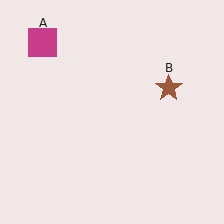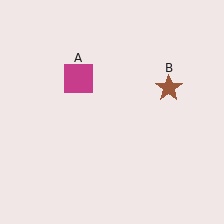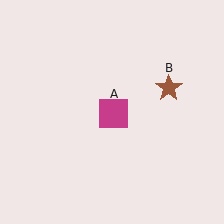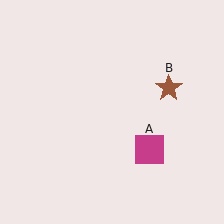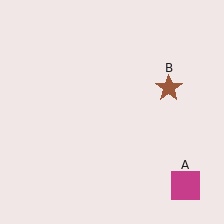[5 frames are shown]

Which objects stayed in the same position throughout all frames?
Brown star (object B) remained stationary.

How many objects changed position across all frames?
1 object changed position: magenta square (object A).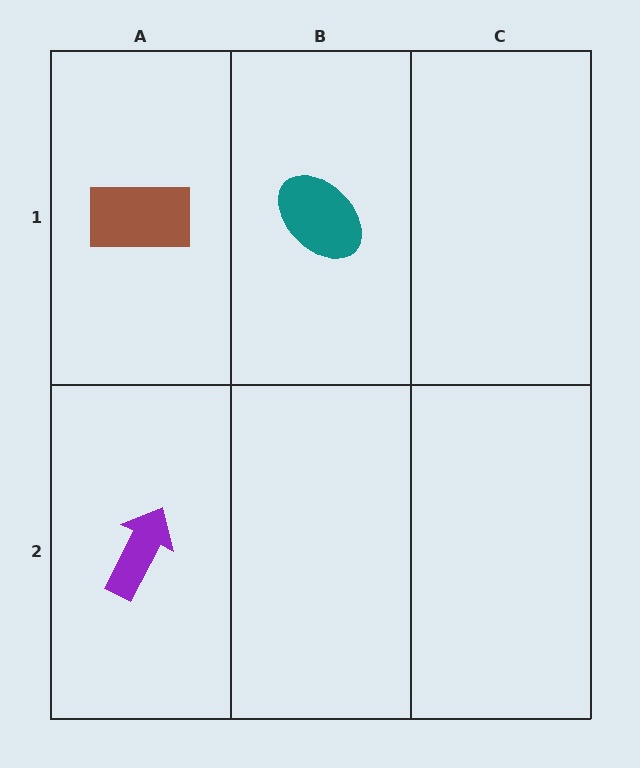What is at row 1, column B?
A teal ellipse.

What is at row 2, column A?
A purple arrow.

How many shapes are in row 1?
2 shapes.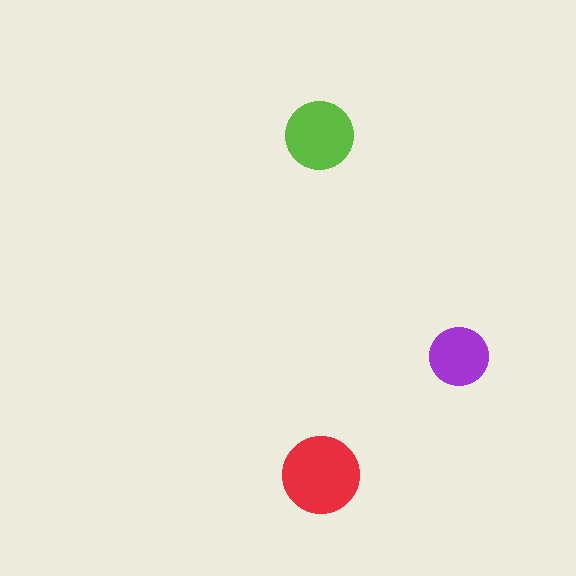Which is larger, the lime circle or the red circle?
The red one.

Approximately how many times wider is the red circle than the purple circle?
About 1.5 times wider.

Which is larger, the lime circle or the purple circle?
The lime one.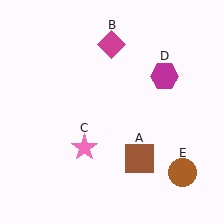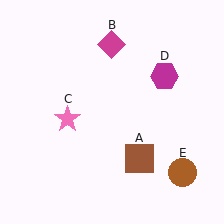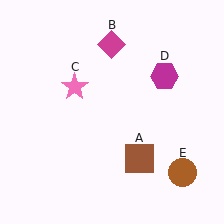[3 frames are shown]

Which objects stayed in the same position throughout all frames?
Brown square (object A) and magenta diamond (object B) and magenta hexagon (object D) and brown circle (object E) remained stationary.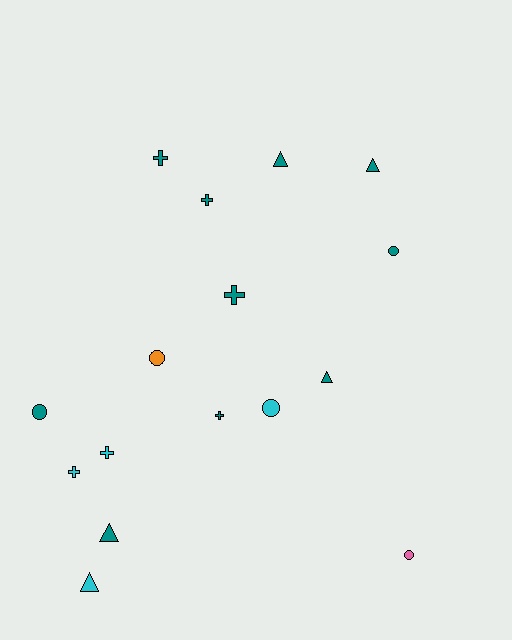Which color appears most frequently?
Teal, with 10 objects.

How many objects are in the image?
There are 16 objects.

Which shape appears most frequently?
Cross, with 6 objects.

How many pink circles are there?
There is 1 pink circle.